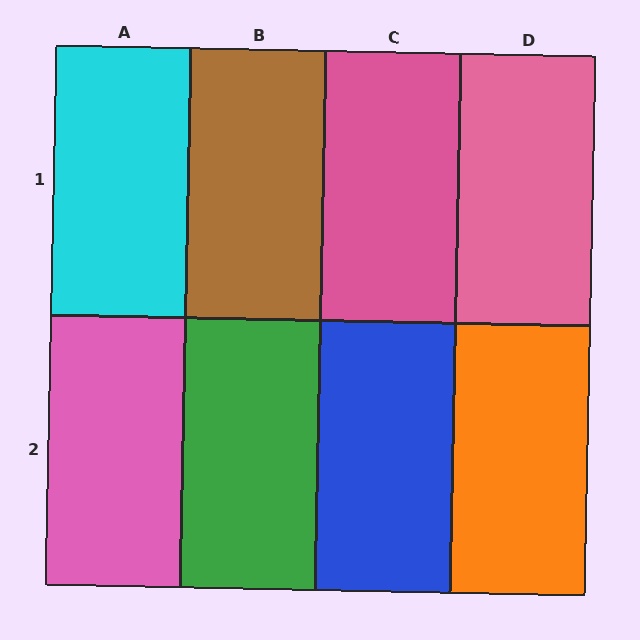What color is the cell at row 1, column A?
Cyan.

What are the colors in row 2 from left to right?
Pink, green, blue, orange.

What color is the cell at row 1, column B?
Brown.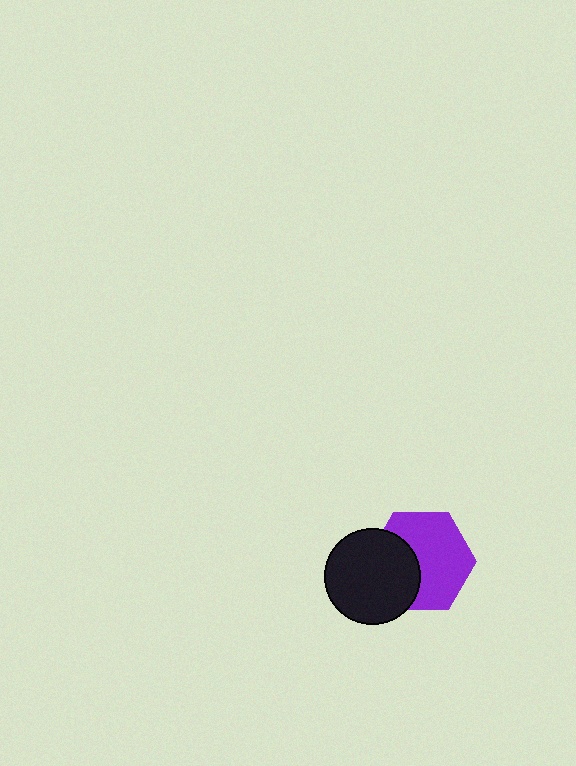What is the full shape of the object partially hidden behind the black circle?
The partially hidden object is a purple hexagon.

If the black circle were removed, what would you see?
You would see the complete purple hexagon.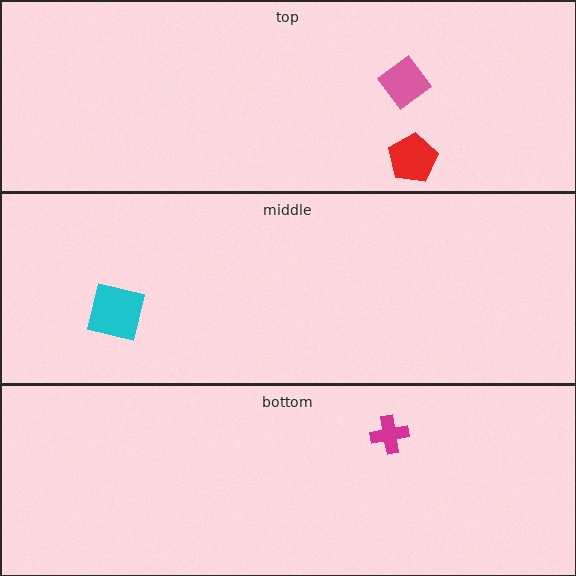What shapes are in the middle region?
The cyan square.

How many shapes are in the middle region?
1.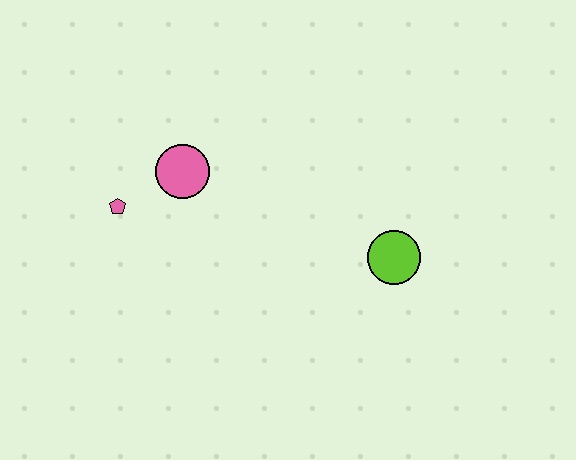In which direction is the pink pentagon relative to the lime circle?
The pink pentagon is to the left of the lime circle.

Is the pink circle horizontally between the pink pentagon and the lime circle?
Yes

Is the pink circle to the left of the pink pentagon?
No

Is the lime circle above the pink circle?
No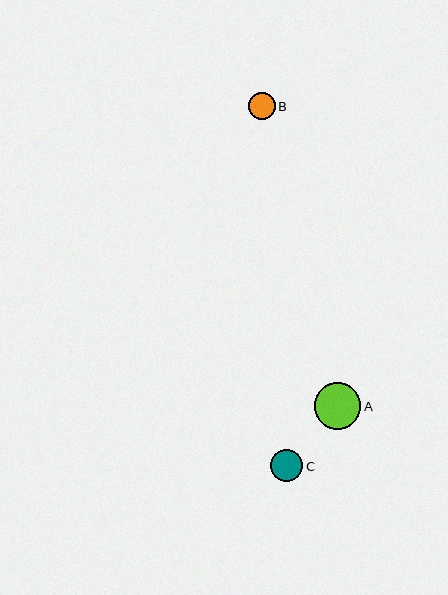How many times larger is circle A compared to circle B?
Circle A is approximately 1.8 times the size of circle B.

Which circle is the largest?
Circle A is the largest with a size of approximately 47 pixels.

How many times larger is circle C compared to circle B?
Circle C is approximately 1.2 times the size of circle B.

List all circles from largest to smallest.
From largest to smallest: A, C, B.